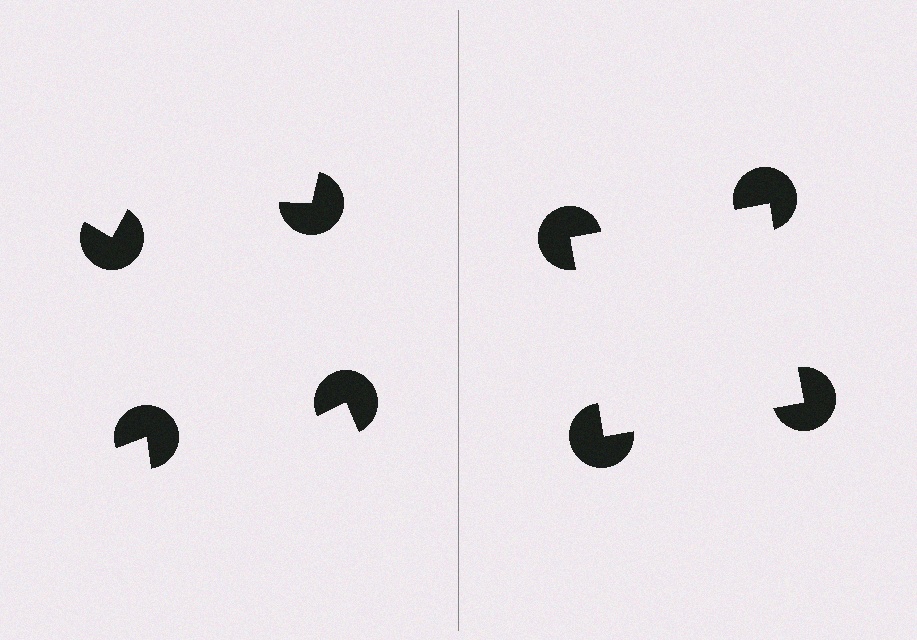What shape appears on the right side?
An illusory square.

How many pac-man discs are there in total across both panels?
8 — 4 on each side.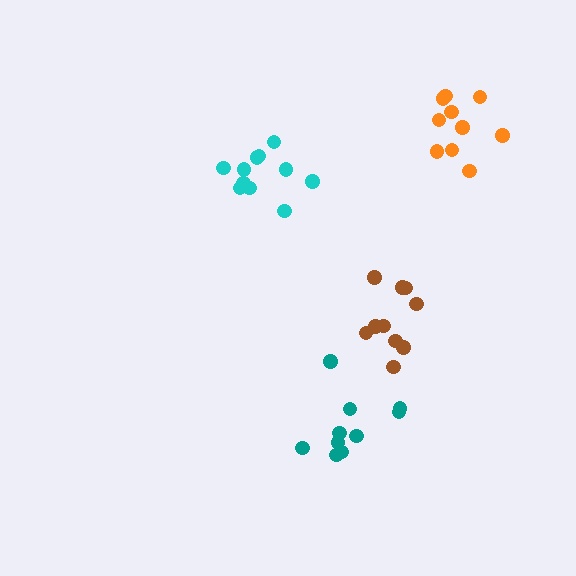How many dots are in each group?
Group 1: 11 dots, Group 2: 10 dots, Group 3: 10 dots, Group 4: 10 dots (41 total).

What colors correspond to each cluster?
The clusters are colored: cyan, teal, brown, orange.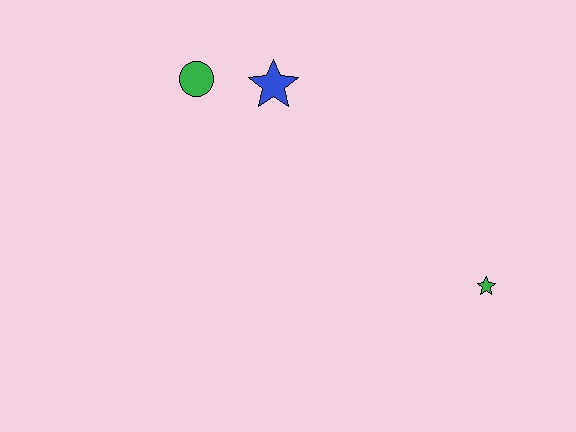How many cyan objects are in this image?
There are no cyan objects.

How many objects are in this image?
There are 3 objects.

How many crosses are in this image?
There are no crosses.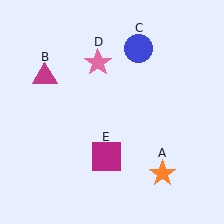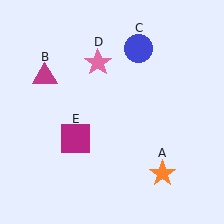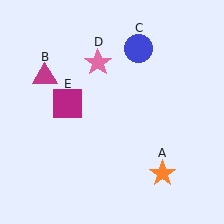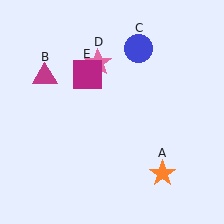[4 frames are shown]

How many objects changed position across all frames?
1 object changed position: magenta square (object E).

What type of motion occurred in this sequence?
The magenta square (object E) rotated clockwise around the center of the scene.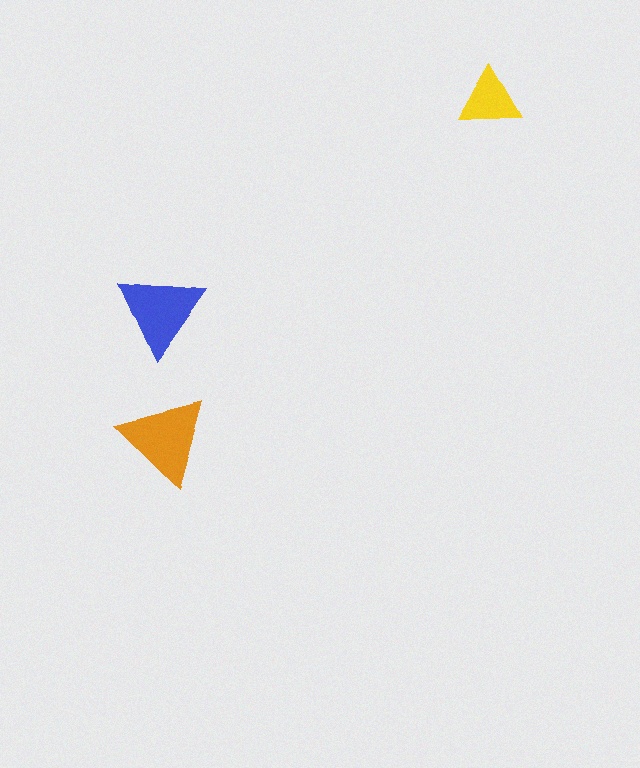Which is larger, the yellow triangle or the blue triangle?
The blue one.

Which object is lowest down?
The orange triangle is bottommost.